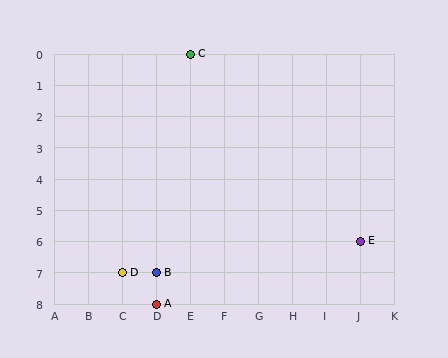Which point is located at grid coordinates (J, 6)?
Point E is at (J, 6).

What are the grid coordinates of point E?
Point E is at grid coordinates (J, 6).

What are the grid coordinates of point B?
Point B is at grid coordinates (D, 7).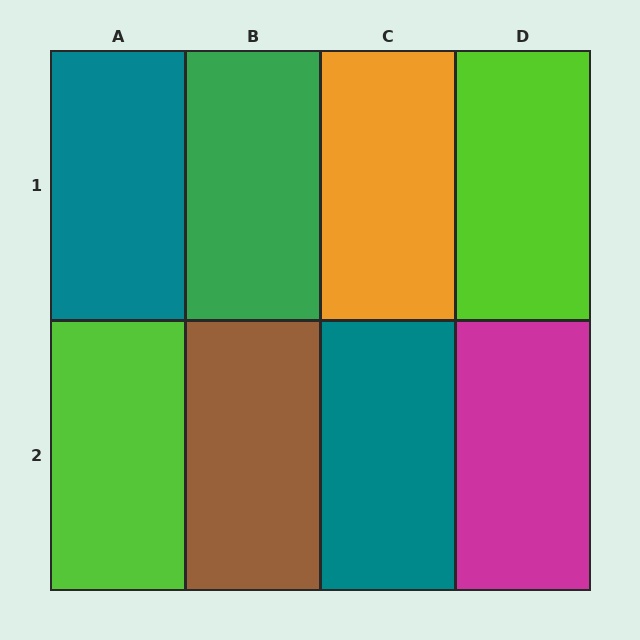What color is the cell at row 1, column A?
Teal.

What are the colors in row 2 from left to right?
Lime, brown, teal, magenta.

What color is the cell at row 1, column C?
Orange.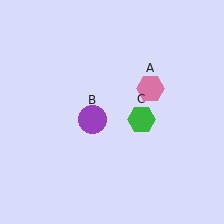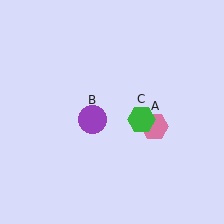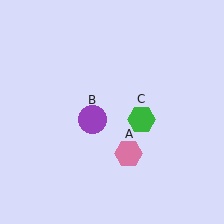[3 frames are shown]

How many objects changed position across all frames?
1 object changed position: pink hexagon (object A).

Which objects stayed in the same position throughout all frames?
Purple circle (object B) and green hexagon (object C) remained stationary.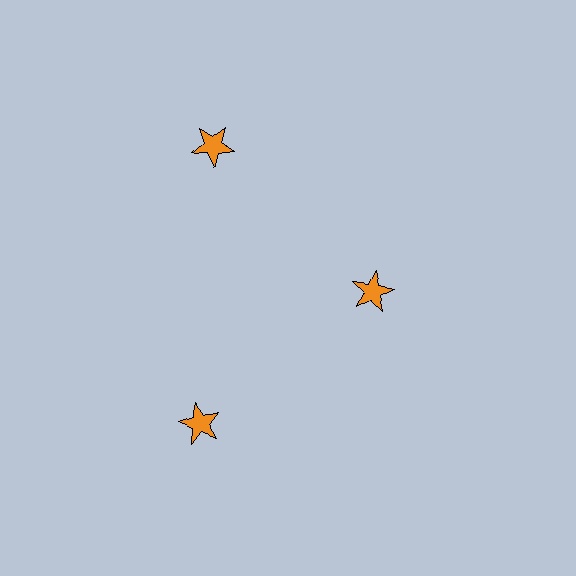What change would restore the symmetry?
The symmetry would be restored by moving it outward, back onto the ring so that all 3 stars sit at equal angles and equal distance from the center.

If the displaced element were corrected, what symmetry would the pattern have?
It would have 3-fold rotational symmetry — the pattern would map onto itself every 120 degrees.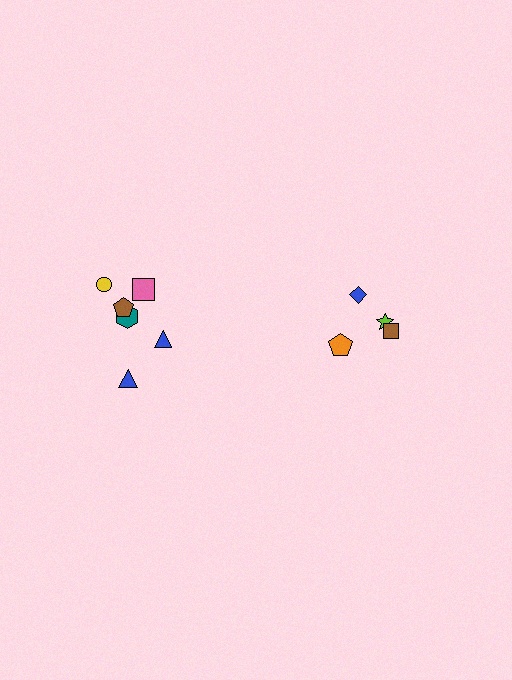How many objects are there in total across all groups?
There are 10 objects.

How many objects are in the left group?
There are 6 objects.